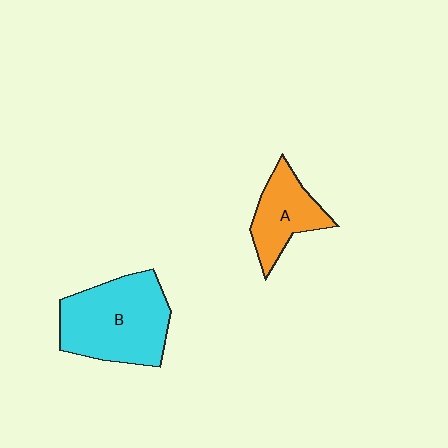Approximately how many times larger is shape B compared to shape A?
Approximately 1.8 times.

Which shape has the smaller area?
Shape A (orange).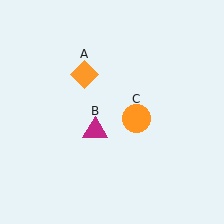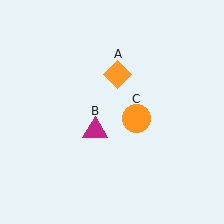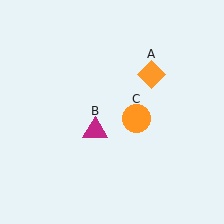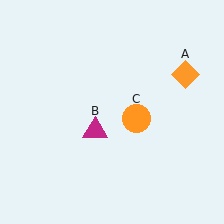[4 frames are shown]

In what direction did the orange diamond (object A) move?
The orange diamond (object A) moved right.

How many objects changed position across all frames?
1 object changed position: orange diamond (object A).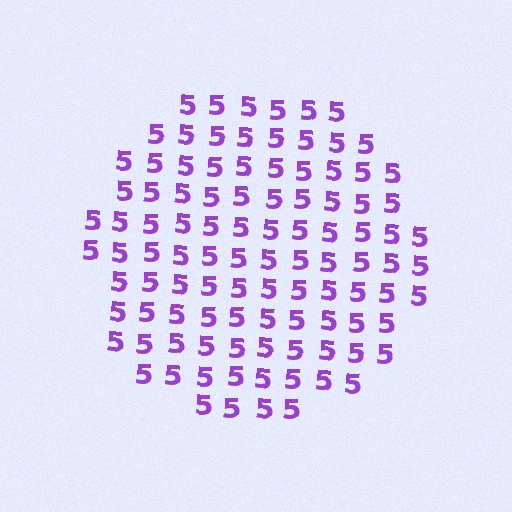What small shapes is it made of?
It is made of small digit 5's.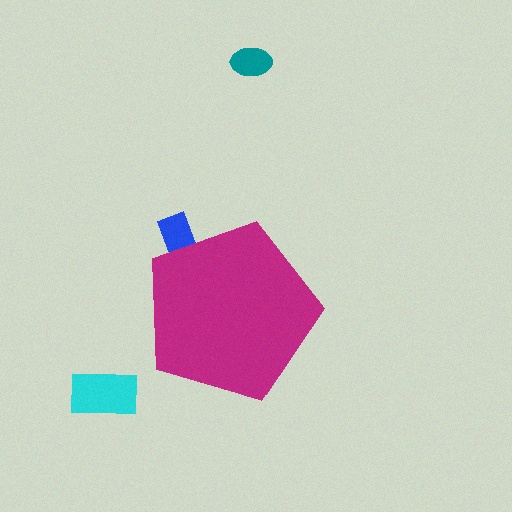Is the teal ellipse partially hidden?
No, the teal ellipse is fully visible.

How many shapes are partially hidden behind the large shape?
1 shape is partially hidden.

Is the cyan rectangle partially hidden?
No, the cyan rectangle is fully visible.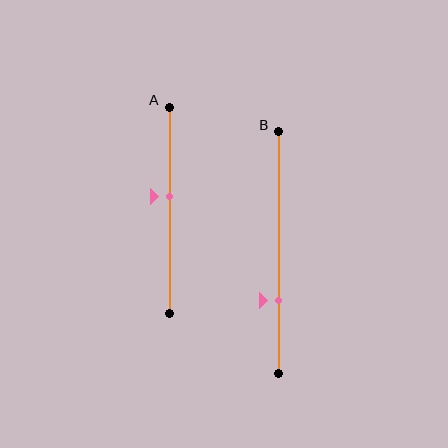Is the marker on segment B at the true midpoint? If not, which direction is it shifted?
No, the marker on segment B is shifted downward by about 20% of the segment length.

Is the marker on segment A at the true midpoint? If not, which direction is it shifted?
No, the marker on segment A is shifted upward by about 7% of the segment length.